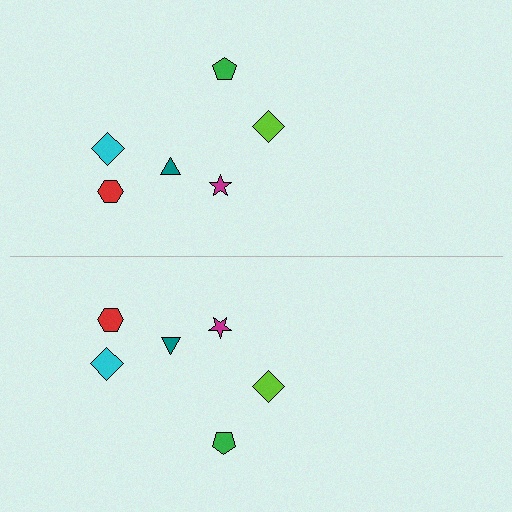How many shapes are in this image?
There are 12 shapes in this image.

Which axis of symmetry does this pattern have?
The pattern has a horizontal axis of symmetry running through the center of the image.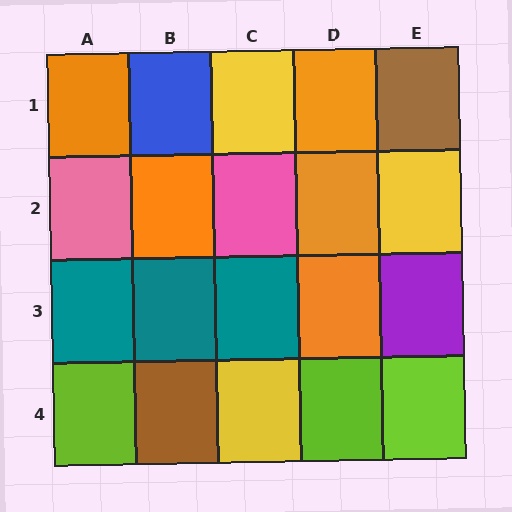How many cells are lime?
3 cells are lime.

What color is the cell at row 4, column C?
Yellow.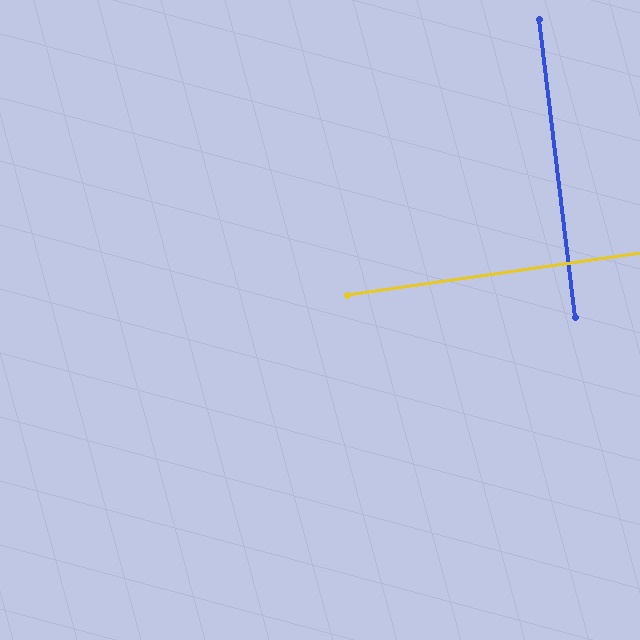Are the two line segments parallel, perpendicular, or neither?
Perpendicular — they meet at approximately 89°.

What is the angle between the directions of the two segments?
Approximately 89 degrees.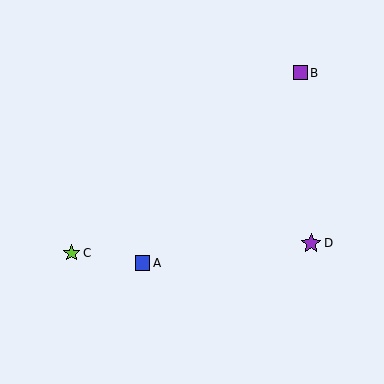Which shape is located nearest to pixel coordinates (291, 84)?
The purple square (labeled B) at (300, 73) is nearest to that location.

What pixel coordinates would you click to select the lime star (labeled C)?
Click at (72, 253) to select the lime star C.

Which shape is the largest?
The purple star (labeled D) is the largest.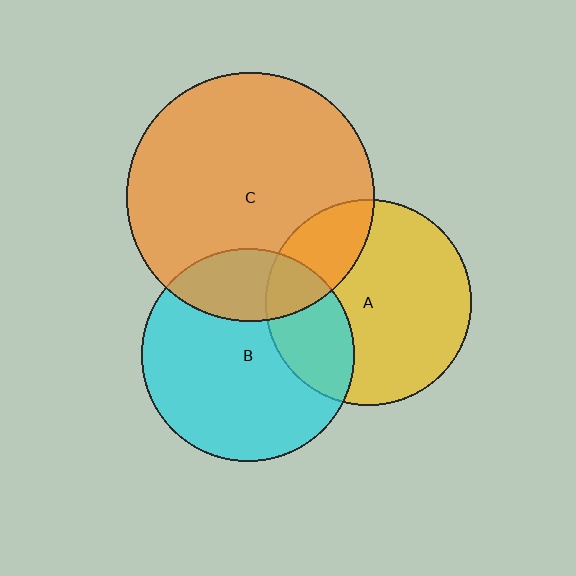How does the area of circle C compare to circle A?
Approximately 1.5 times.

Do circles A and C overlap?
Yes.